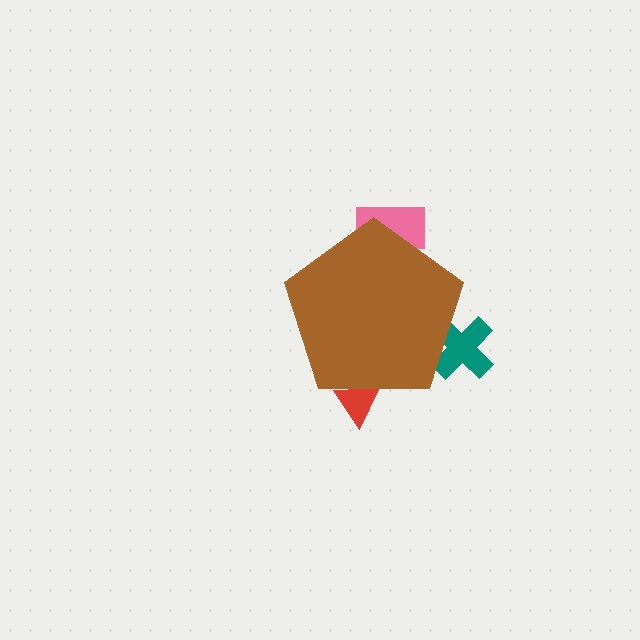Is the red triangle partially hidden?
Yes, the red triangle is partially hidden behind the brown pentagon.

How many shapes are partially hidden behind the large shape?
3 shapes are partially hidden.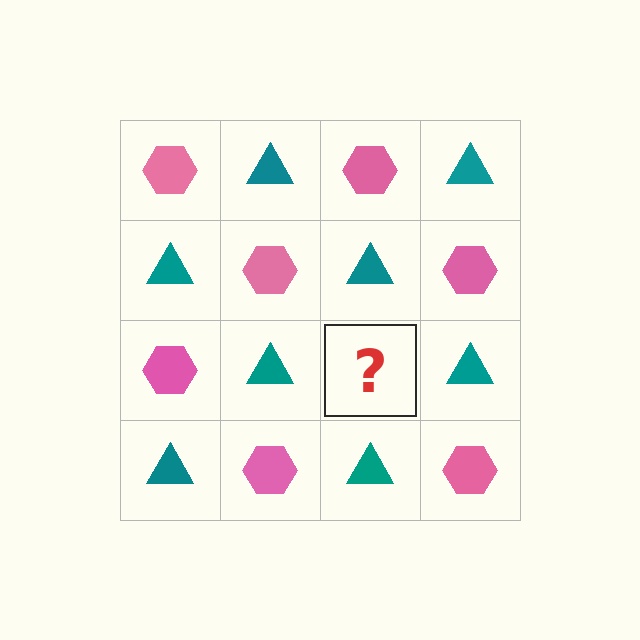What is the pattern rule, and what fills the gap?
The rule is that it alternates pink hexagon and teal triangle in a checkerboard pattern. The gap should be filled with a pink hexagon.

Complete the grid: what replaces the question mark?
The question mark should be replaced with a pink hexagon.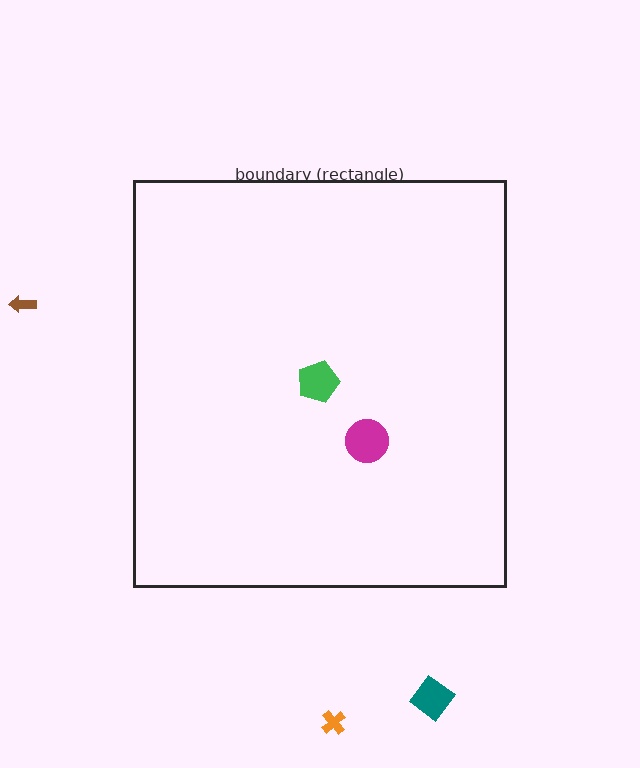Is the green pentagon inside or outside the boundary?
Inside.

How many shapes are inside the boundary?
2 inside, 3 outside.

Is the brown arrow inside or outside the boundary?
Outside.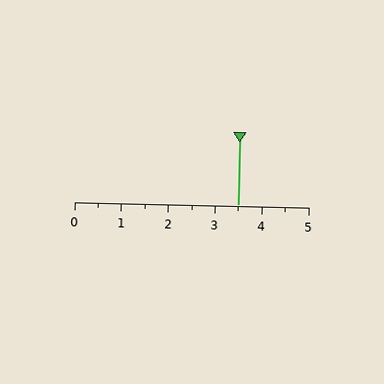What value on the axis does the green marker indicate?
The marker indicates approximately 3.5.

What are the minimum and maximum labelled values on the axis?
The axis runs from 0 to 5.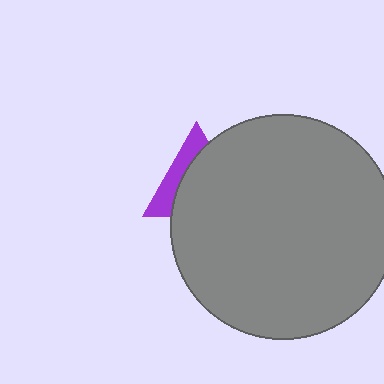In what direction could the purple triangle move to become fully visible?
The purple triangle could move left. That would shift it out from behind the gray circle entirely.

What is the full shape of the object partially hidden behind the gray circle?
The partially hidden object is a purple triangle.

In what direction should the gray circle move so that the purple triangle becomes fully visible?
The gray circle should move right. That is the shortest direction to clear the overlap and leave the purple triangle fully visible.